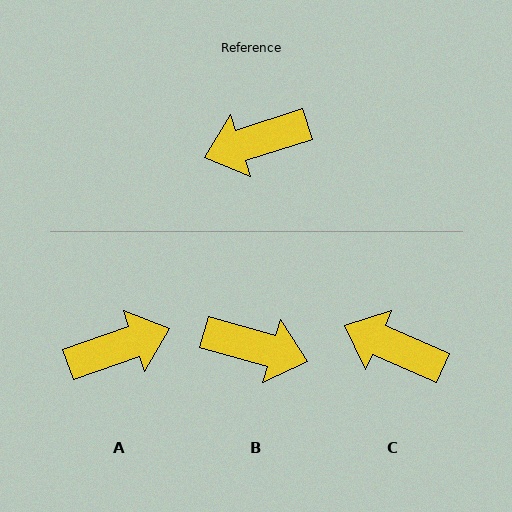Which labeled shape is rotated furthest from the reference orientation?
A, about 179 degrees away.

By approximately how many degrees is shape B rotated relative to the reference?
Approximately 146 degrees counter-clockwise.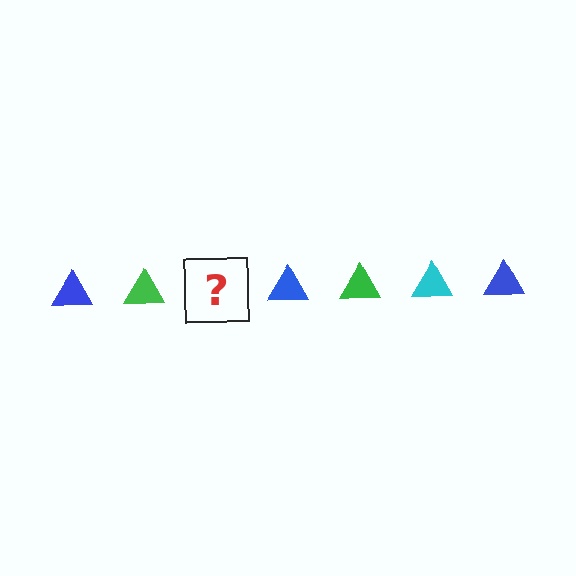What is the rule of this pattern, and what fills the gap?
The rule is that the pattern cycles through blue, green, cyan triangles. The gap should be filled with a cyan triangle.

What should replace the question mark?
The question mark should be replaced with a cyan triangle.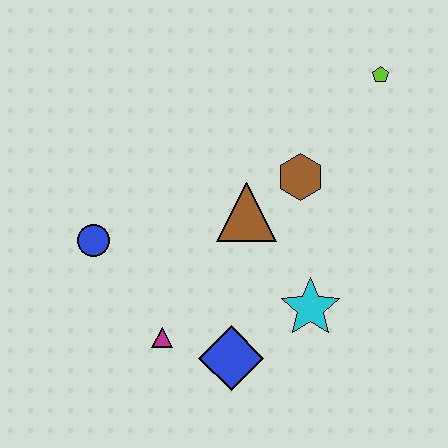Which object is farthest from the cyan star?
The lime pentagon is farthest from the cyan star.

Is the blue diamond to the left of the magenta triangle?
No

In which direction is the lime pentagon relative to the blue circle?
The lime pentagon is to the right of the blue circle.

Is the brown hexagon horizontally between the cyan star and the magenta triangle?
Yes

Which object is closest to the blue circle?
The magenta triangle is closest to the blue circle.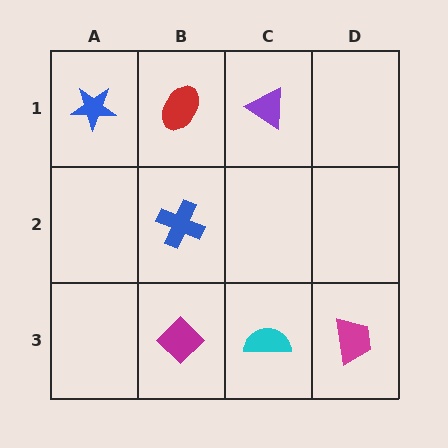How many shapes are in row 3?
3 shapes.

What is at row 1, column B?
A red ellipse.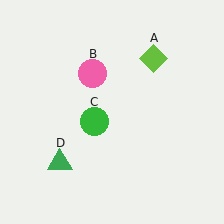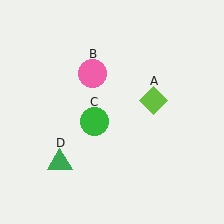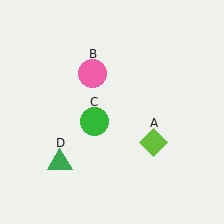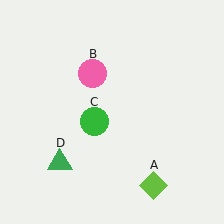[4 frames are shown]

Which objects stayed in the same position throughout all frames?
Pink circle (object B) and green circle (object C) and green triangle (object D) remained stationary.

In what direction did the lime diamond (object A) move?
The lime diamond (object A) moved down.